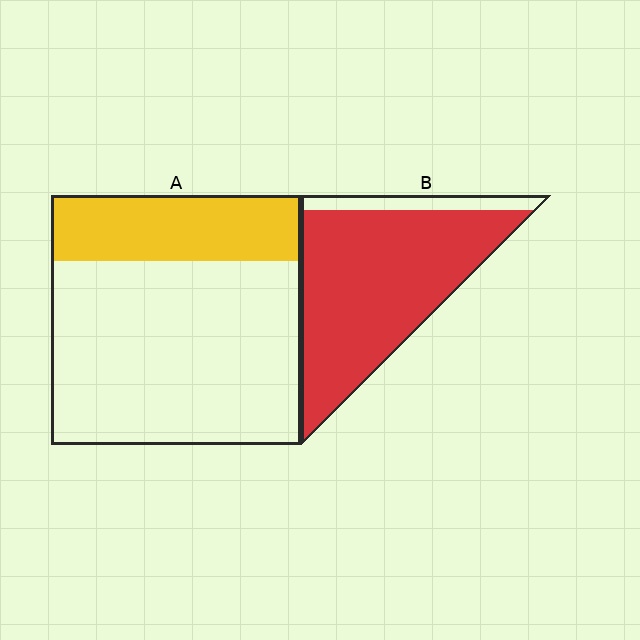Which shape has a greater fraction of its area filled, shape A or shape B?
Shape B.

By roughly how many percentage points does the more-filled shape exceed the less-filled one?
By roughly 60 percentage points (B over A).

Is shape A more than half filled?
No.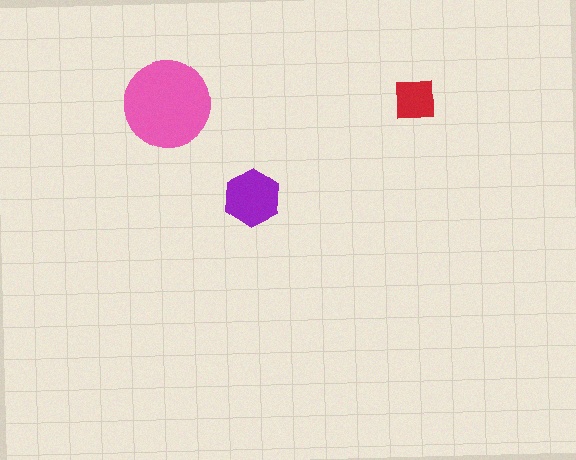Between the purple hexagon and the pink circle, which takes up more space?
The pink circle.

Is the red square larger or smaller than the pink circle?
Smaller.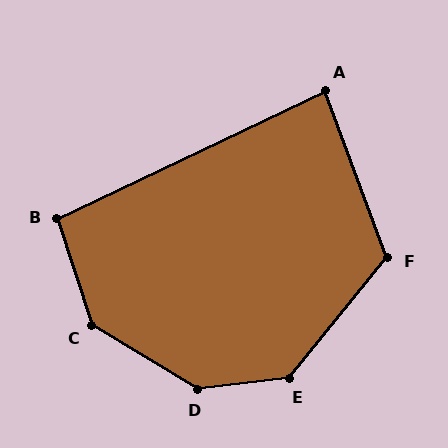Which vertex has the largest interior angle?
D, at approximately 142 degrees.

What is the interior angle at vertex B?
Approximately 98 degrees (obtuse).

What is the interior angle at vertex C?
Approximately 139 degrees (obtuse).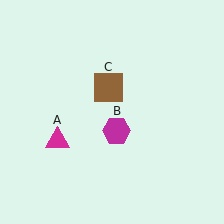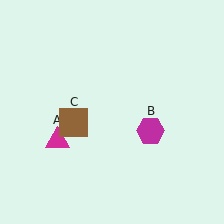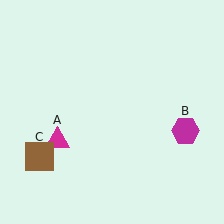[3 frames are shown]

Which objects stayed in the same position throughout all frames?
Magenta triangle (object A) remained stationary.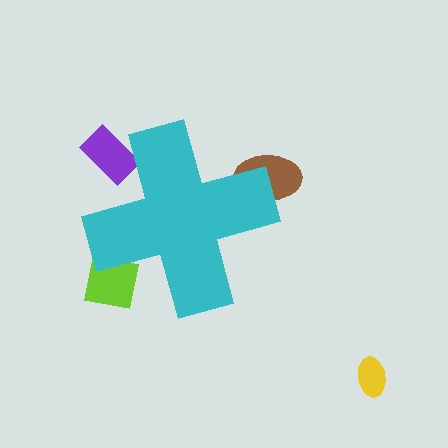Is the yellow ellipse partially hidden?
No, the yellow ellipse is fully visible.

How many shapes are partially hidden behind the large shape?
3 shapes are partially hidden.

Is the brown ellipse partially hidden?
Yes, the brown ellipse is partially hidden behind the cyan cross.